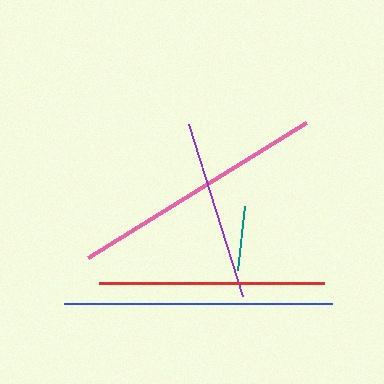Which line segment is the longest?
The blue line is the longest at approximately 268 pixels.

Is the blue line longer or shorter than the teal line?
The blue line is longer than the teal line.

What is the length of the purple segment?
The purple segment is approximately 180 pixels long.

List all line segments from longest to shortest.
From longest to shortest: blue, pink, red, purple, teal.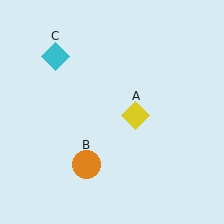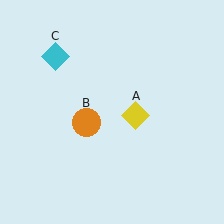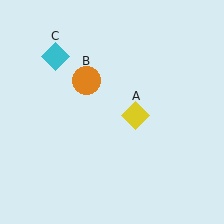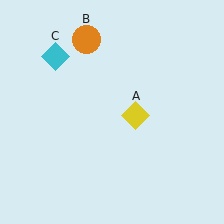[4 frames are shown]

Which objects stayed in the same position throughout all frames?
Yellow diamond (object A) and cyan diamond (object C) remained stationary.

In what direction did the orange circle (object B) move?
The orange circle (object B) moved up.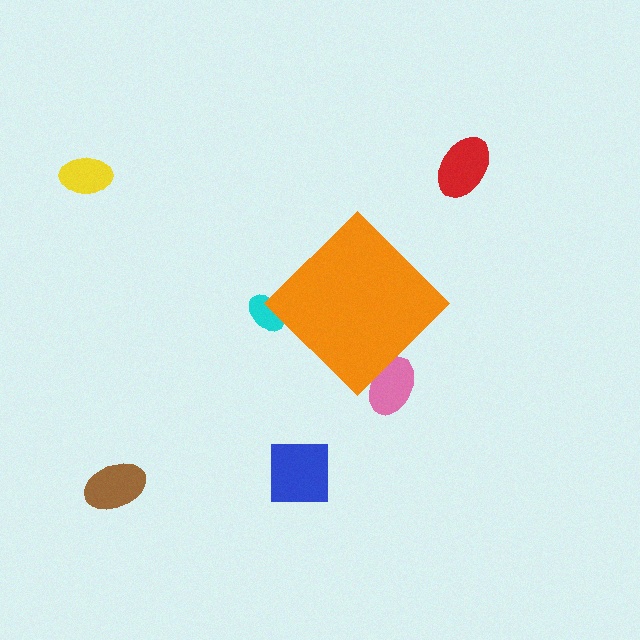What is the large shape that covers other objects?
An orange diamond.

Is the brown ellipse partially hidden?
No, the brown ellipse is fully visible.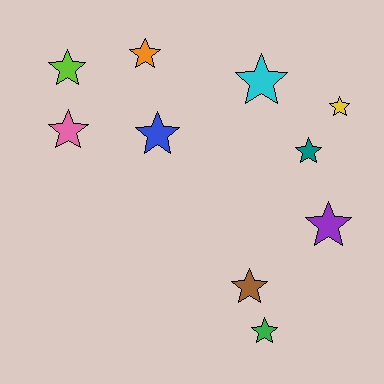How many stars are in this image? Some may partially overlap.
There are 10 stars.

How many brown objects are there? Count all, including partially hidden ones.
There is 1 brown object.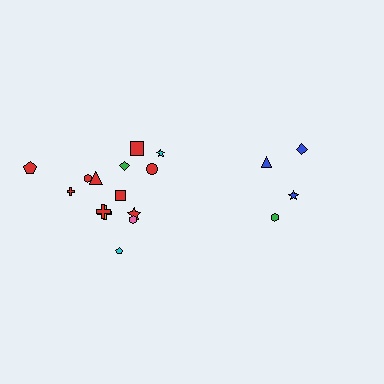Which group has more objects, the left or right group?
The left group.